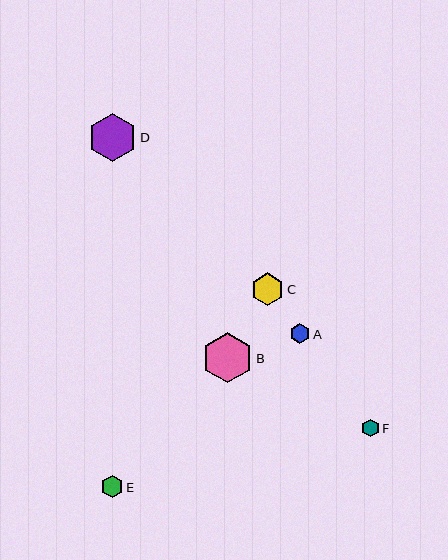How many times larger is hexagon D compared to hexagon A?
Hexagon D is approximately 2.4 times the size of hexagon A.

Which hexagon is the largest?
Hexagon B is the largest with a size of approximately 50 pixels.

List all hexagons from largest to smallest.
From largest to smallest: B, D, C, E, A, F.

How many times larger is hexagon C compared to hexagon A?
Hexagon C is approximately 1.6 times the size of hexagon A.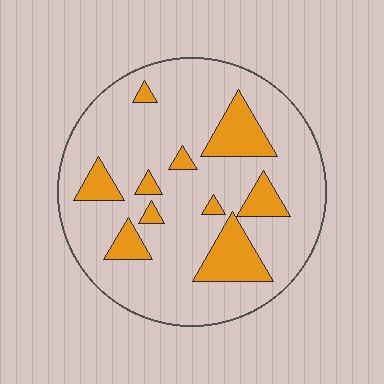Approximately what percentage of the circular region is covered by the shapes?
Approximately 20%.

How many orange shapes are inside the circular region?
10.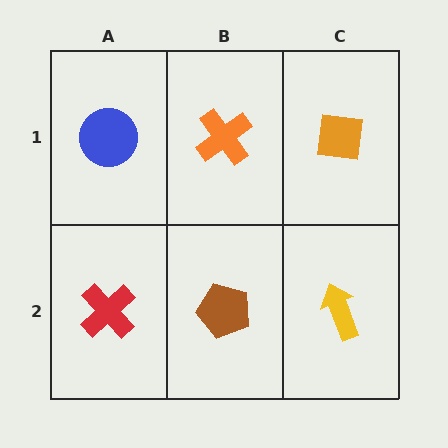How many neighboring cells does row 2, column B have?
3.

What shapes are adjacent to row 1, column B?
A brown pentagon (row 2, column B), a blue circle (row 1, column A), an orange square (row 1, column C).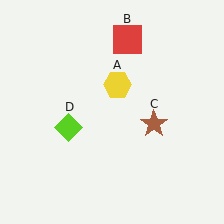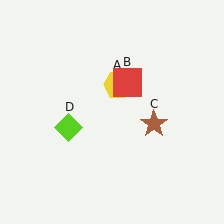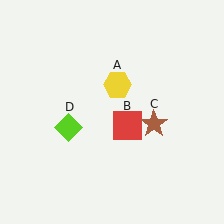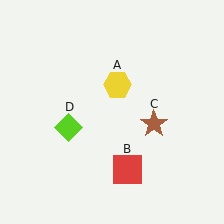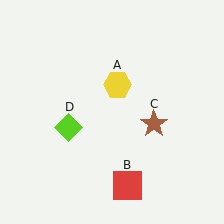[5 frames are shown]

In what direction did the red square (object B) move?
The red square (object B) moved down.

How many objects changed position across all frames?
1 object changed position: red square (object B).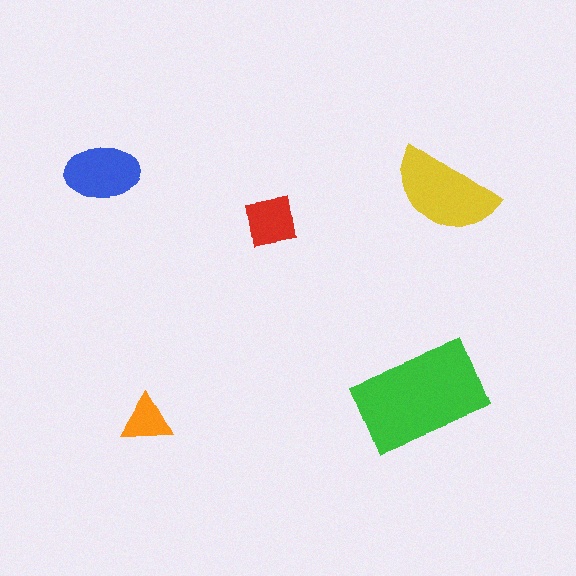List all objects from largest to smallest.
The green rectangle, the yellow semicircle, the blue ellipse, the red square, the orange triangle.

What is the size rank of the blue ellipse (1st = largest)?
3rd.